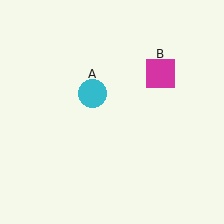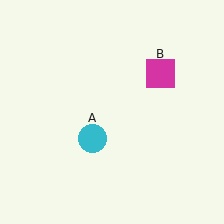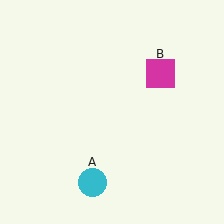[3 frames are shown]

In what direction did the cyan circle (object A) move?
The cyan circle (object A) moved down.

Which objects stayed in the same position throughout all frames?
Magenta square (object B) remained stationary.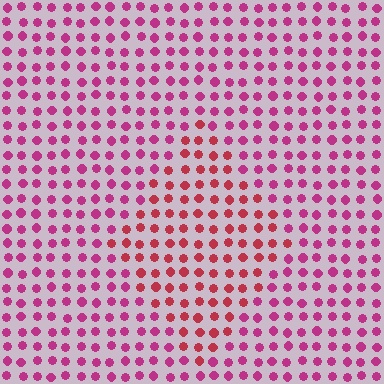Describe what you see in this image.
The image is filled with small magenta elements in a uniform arrangement. A diamond-shaped region is visible where the elements are tinted to a slightly different hue, forming a subtle color boundary.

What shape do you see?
I see a diamond.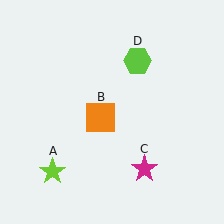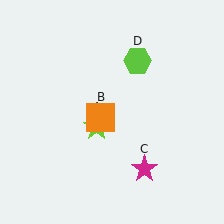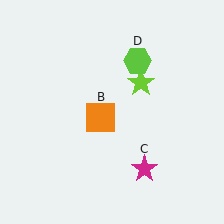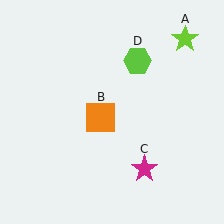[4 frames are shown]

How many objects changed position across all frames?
1 object changed position: lime star (object A).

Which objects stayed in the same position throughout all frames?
Orange square (object B) and magenta star (object C) and lime hexagon (object D) remained stationary.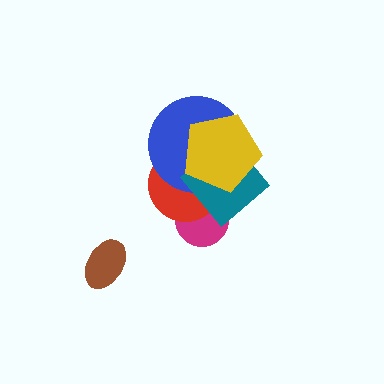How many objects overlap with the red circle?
4 objects overlap with the red circle.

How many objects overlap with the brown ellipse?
0 objects overlap with the brown ellipse.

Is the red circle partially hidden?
Yes, it is partially covered by another shape.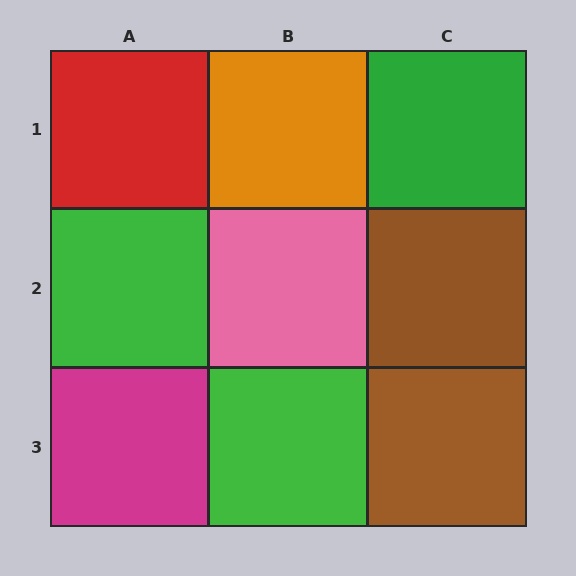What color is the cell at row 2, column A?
Green.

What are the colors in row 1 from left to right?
Red, orange, green.